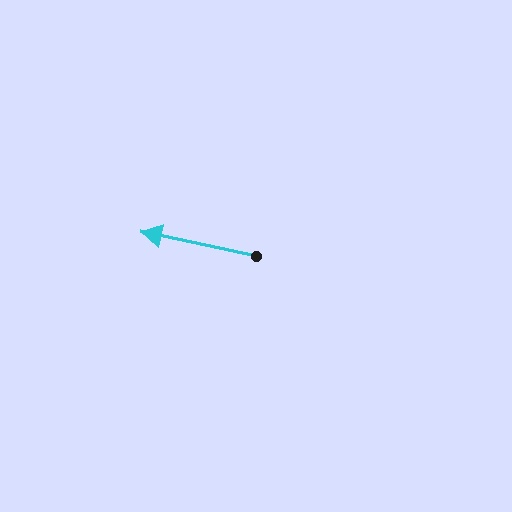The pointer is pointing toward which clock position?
Roughly 9 o'clock.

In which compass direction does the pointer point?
West.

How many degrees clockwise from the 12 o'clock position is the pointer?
Approximately 282 degrees.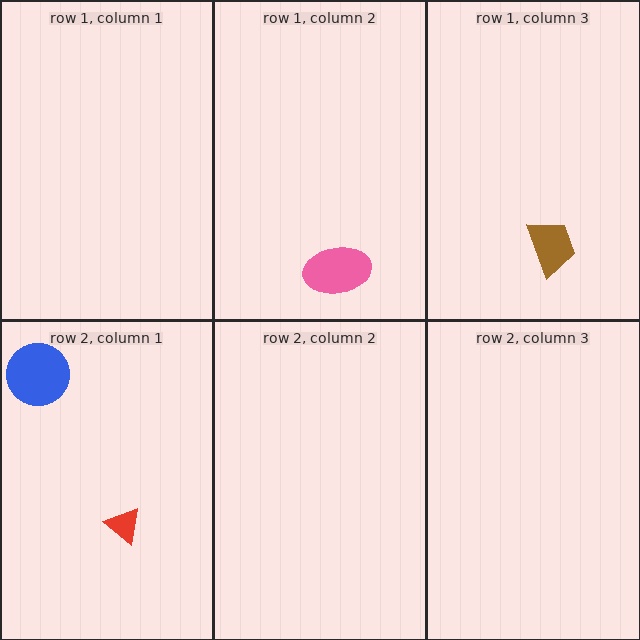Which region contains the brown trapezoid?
The row 1, column 3 region.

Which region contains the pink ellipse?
The row 1, column 2 region.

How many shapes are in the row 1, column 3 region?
1.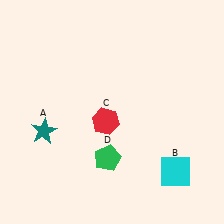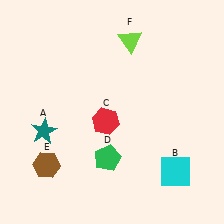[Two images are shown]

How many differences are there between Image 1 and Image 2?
There are 2 differences between the two images.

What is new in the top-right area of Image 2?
A lime triangle (F) was added in the top-right area of Image 2.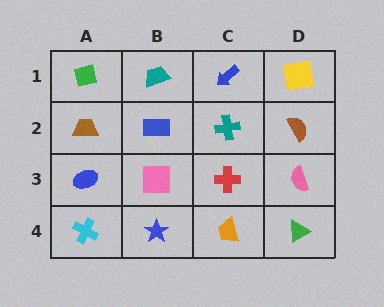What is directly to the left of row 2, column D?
A teal cross.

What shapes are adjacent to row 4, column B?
A pink square (row 3, column B), a cyan cross (row 4, column A), an orange trapezoid (row 4, column C).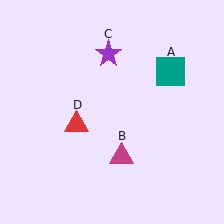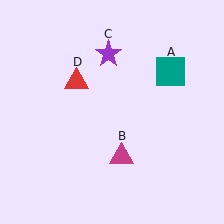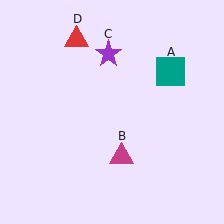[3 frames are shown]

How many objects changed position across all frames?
1 object changed position: red triangle (object D).